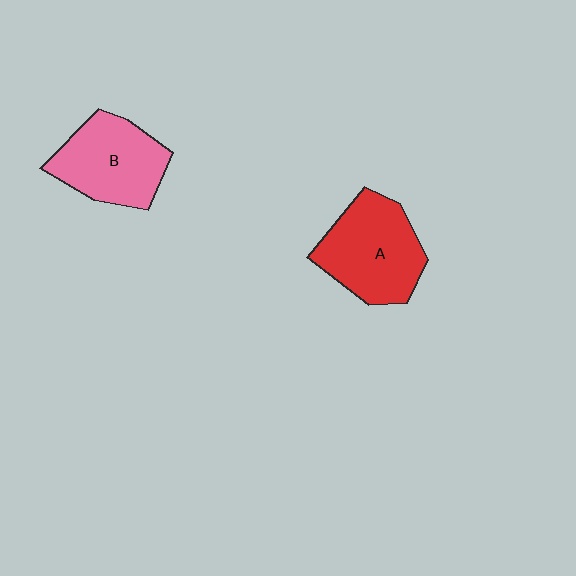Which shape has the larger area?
Shape A (red).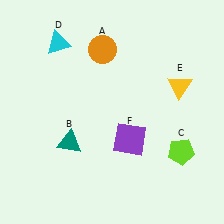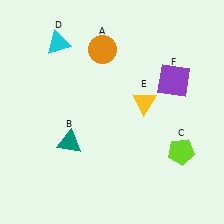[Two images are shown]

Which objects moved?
The objects that moved are: the yellow triangle (E), the purple square (F).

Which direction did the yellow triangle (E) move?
The yellow triangle (E) moved left.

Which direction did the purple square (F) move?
The purple square (F) moved up.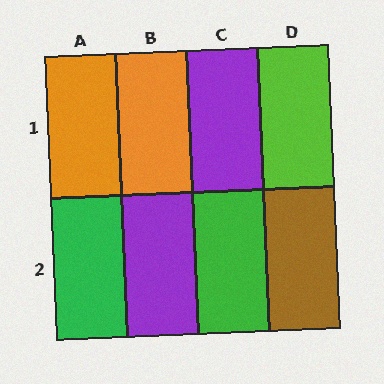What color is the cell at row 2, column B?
Purple.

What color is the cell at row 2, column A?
Green.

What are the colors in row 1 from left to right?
Orange, orange, purple, lime.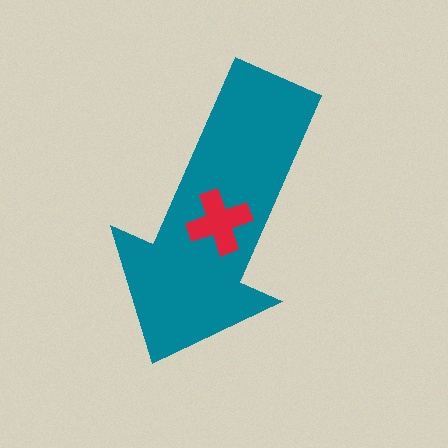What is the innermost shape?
The red cross.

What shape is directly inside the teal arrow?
The red cross.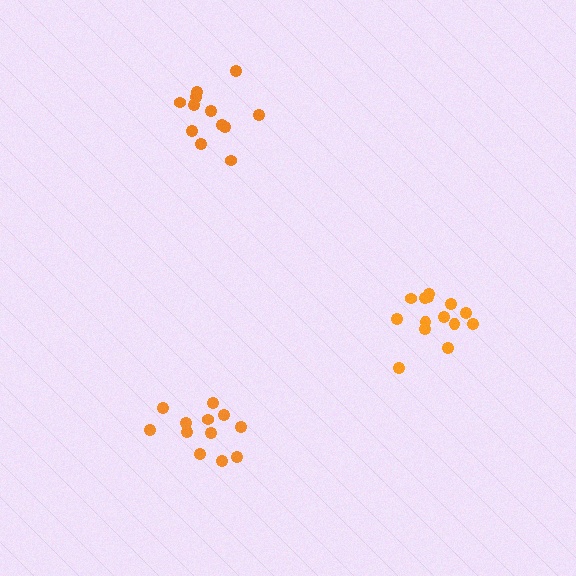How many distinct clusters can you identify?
There are 3 distinct clusters.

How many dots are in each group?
Group 1: 14 dots, Group 2: 12 dots, Group 3: 12 dots (38 total).